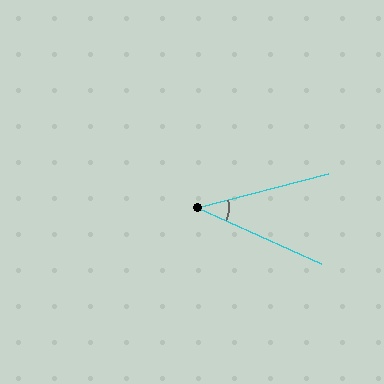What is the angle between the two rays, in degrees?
Approximately 38 degrees.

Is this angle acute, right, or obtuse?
It is acute.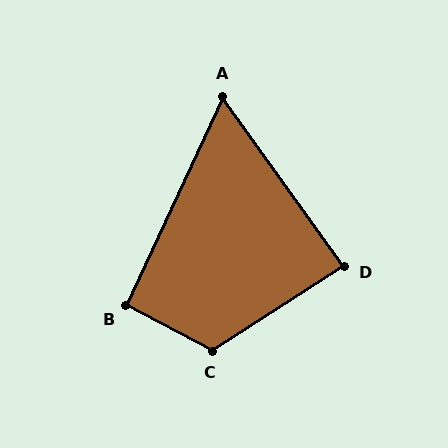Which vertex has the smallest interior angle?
A, at approximately 60 degrees.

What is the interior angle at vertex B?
Approximately 93 degrees (approximately right).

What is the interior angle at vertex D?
Approximately 87 degrees (approximately right).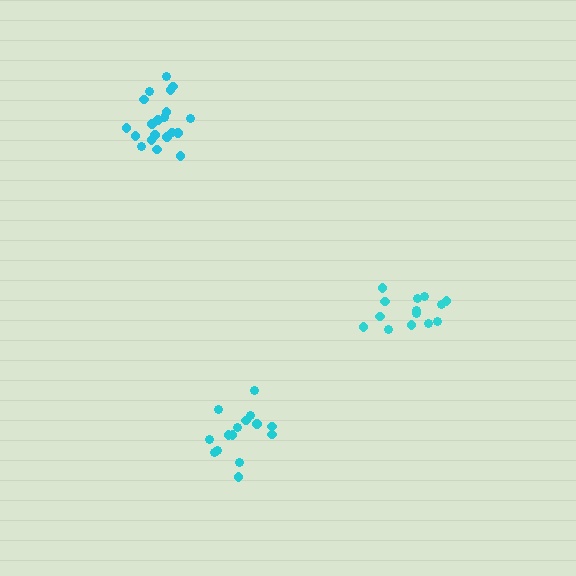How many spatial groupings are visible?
There are 3 spatial groupings.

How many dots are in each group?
Group 1: 15 dots, Group 2: 20 dots, Group 3: 14 dots (49 total).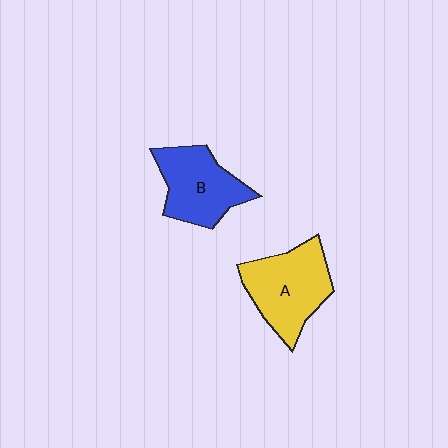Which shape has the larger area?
Shape A (yellow).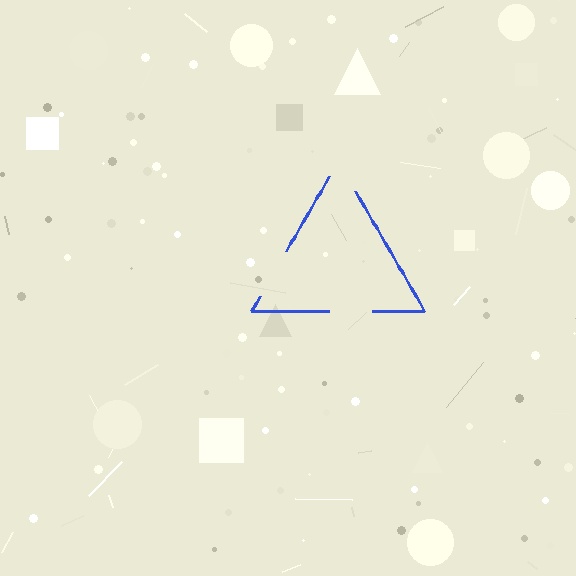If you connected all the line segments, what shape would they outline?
They would outline a triangle.